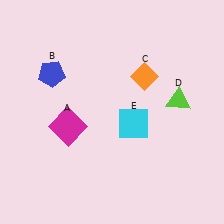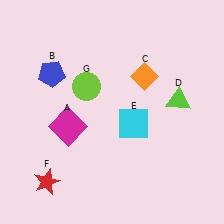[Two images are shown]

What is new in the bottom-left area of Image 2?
A red star (F) was added in the bottom-left area of Image 2.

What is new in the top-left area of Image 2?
A lime circle (G) was added in the top-left area of Image 2.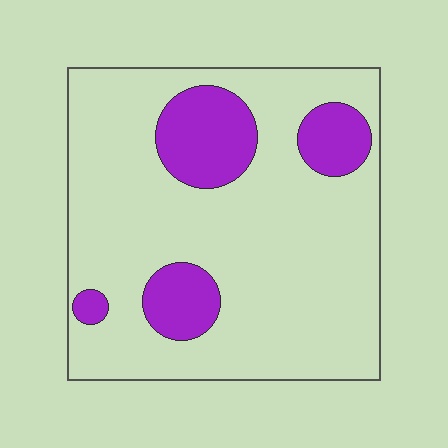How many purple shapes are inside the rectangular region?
4.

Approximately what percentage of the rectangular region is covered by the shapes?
Approximately 20%.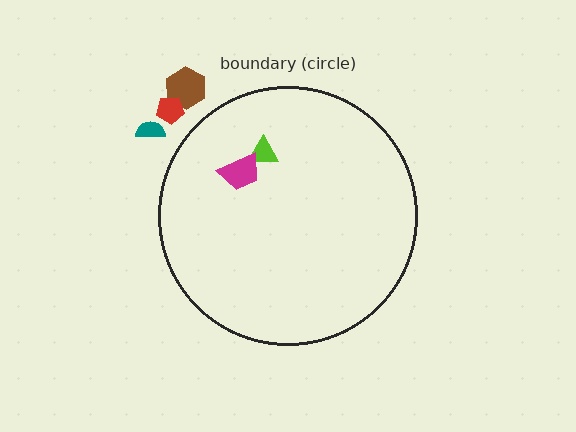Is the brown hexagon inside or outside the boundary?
Outside.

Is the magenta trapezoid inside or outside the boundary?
Inside.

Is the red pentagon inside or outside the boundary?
Outside.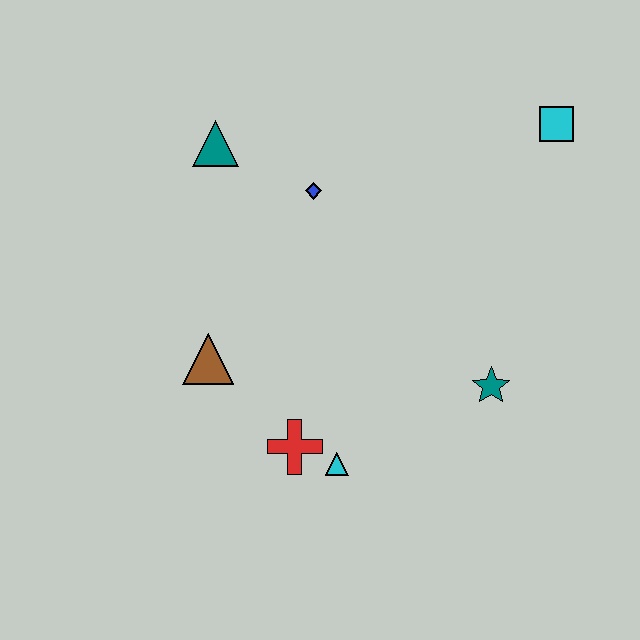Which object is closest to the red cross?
The cyan triangle is closest to the red cross.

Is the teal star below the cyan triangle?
No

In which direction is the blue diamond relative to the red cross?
The blue diamond is above the red cross.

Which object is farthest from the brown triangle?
The cyan square is farthest from the brown triangle.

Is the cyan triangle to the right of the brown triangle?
Yes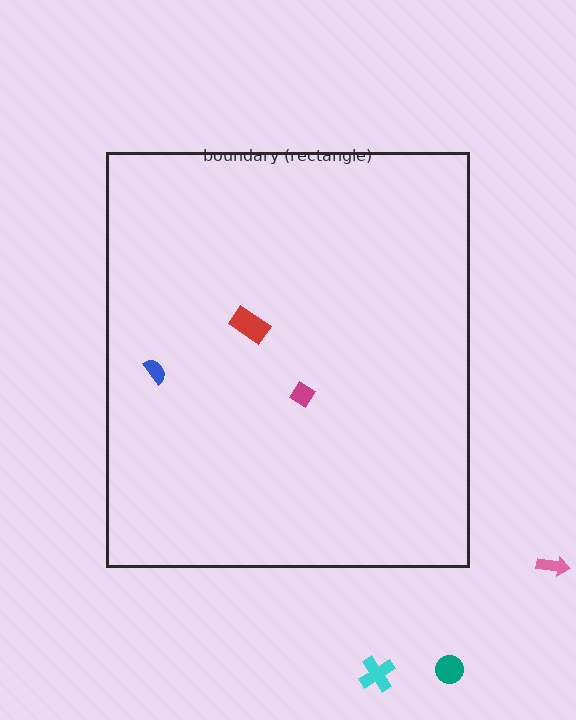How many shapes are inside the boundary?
3 inside, 3 outside.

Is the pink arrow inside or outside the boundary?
Outside.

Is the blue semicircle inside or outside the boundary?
Inside.